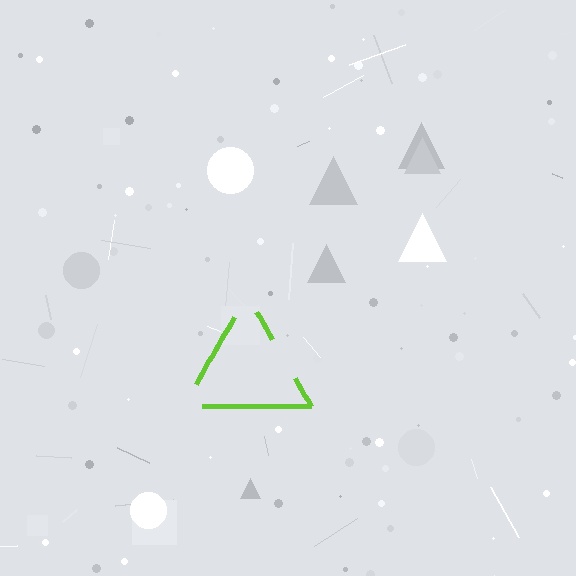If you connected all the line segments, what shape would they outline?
They would outline a triangle.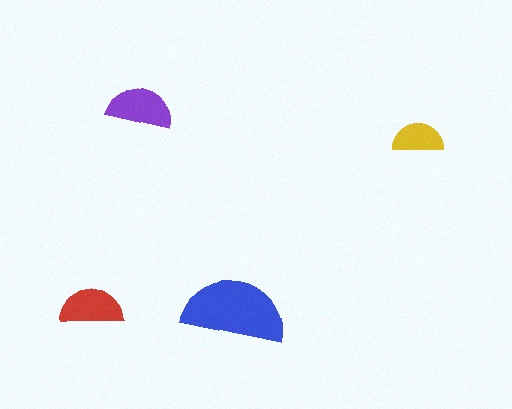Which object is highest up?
The purple semicircle is topmost.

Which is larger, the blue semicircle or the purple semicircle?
The blue one.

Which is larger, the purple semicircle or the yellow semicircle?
The purple one.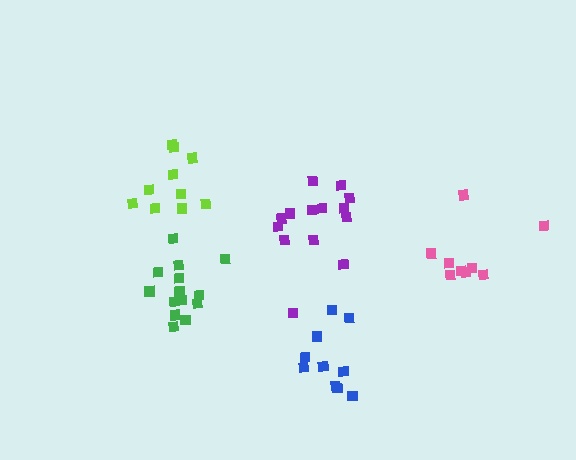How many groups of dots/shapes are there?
There are 5 groups.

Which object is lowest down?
The blue cluster is bottommost.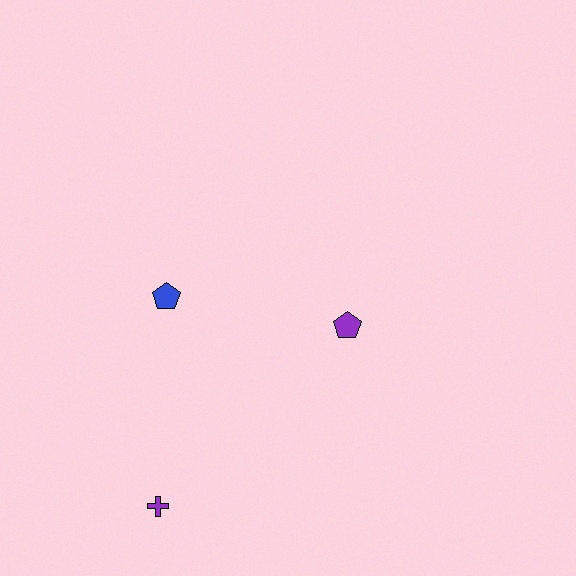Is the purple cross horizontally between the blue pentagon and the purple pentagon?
No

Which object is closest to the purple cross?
The blue pentagon is closest to the purple cross.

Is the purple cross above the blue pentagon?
No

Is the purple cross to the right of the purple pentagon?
No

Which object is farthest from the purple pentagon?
The purple cross is farthest from the purple pentagon.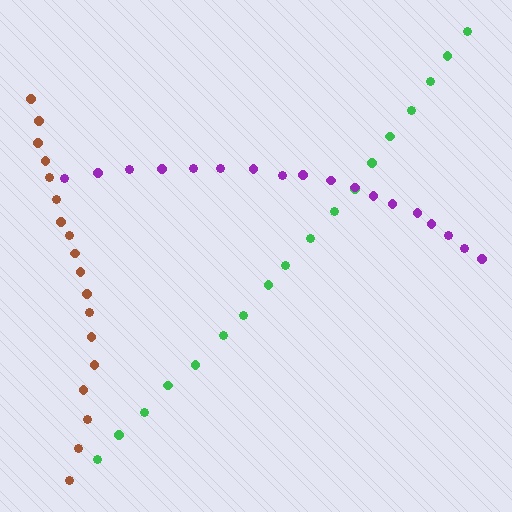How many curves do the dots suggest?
There are 3 distinct paths.